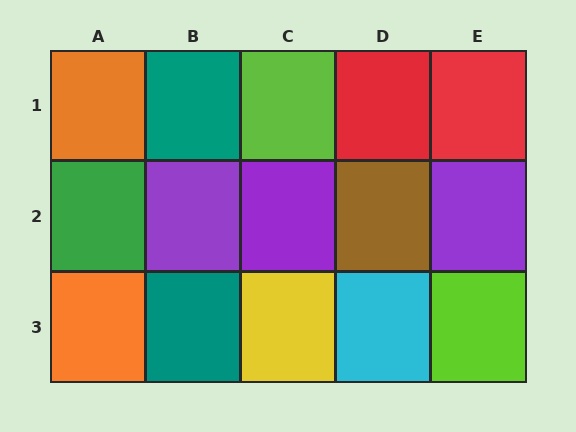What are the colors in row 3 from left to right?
Orange, teal, yellow, cyan, lime.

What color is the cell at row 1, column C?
Lime.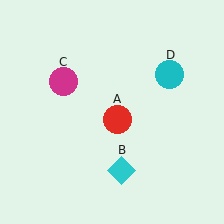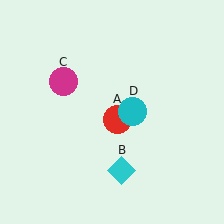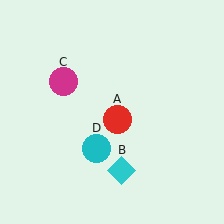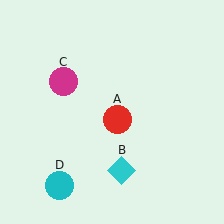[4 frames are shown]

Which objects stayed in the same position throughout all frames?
Red circle (object A) and cyan diamond (object B) and magenta circle (object C) remained stationary.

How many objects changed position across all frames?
1 object changed position: cyan circle (object D).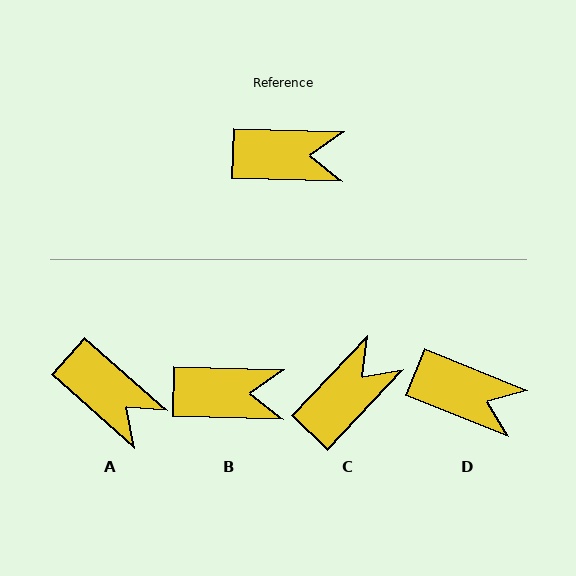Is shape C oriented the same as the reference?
No, it is off by about 48 degrees.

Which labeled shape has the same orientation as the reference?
B.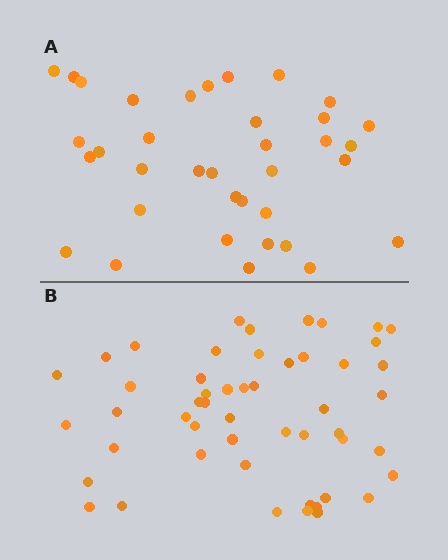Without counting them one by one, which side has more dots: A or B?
Region B (the bottom region) has more dots.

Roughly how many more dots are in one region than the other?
Region B has approximately 15 more dots than region A.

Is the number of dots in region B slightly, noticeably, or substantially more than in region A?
Region B has noticeably more, but not dramatically so. The ratio is roughly 1.4 to 1.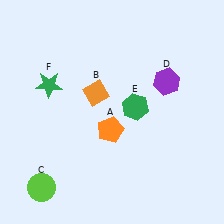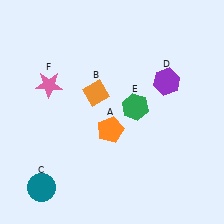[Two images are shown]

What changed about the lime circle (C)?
In Image 1, C is lime. In Image 2, it changed to teal.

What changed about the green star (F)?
In Image 1, F is green. In Image 2, it changed to pink.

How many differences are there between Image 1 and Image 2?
There are 2 differences between the two images.